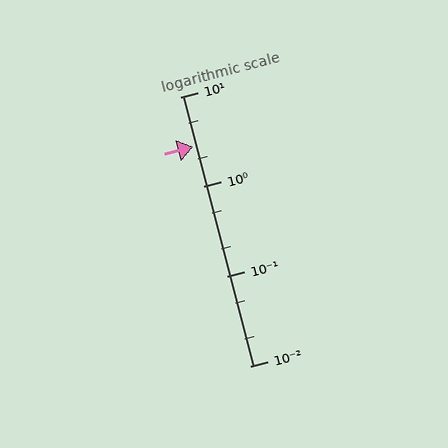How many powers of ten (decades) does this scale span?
The scale spans 3 decades, from 0.01 to 10.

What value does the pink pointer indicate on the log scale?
The pointer indicates approximately 2.8.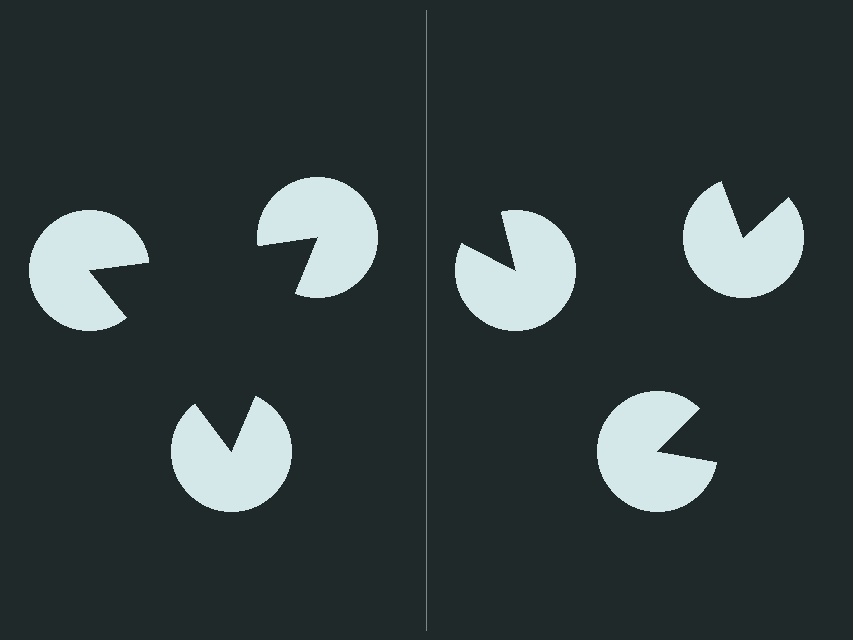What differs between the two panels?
The pac-man discs are positioned identically on both sides; only the wedge orientations differ. On the left they align to a triangle; on the right they are misaligned.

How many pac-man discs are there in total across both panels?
6 — 3 on each side.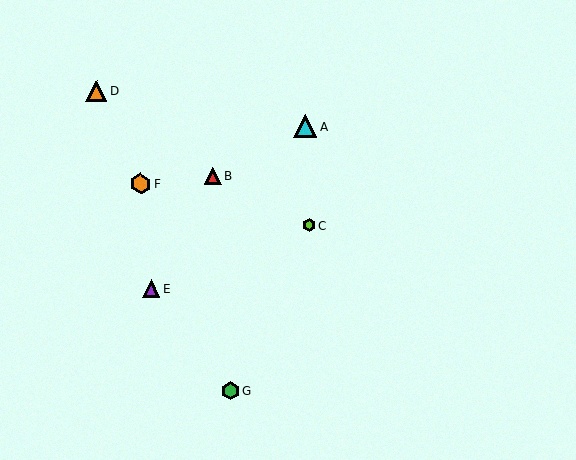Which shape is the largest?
The cyan triangle (labeled A) is the largest.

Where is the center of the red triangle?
The center of the red triangle is at (213, 176).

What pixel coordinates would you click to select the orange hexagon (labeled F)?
Click at (140, 184) to select the orange hexagon F.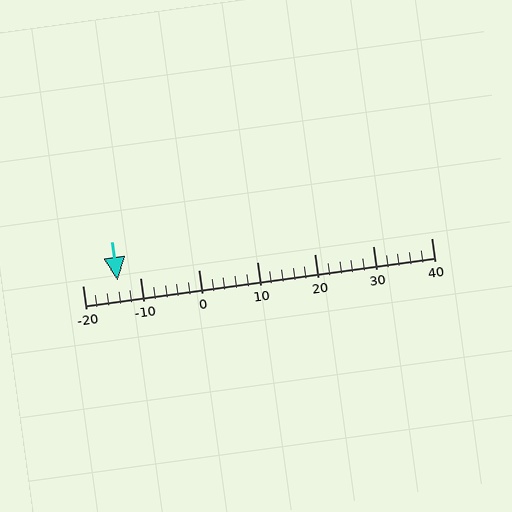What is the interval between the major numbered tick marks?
The major tick marks are spaced 10 units apart.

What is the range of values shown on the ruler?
The ruler shows values from -20 to 40.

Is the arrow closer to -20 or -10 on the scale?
The arrow is closer to -10.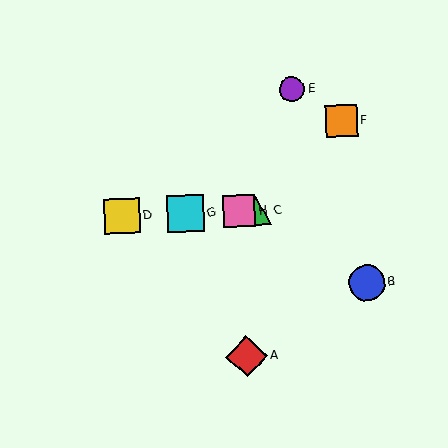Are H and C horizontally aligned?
Yes, both are at y≈211.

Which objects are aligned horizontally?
Objects C, D, G, H are aligned horizontally.